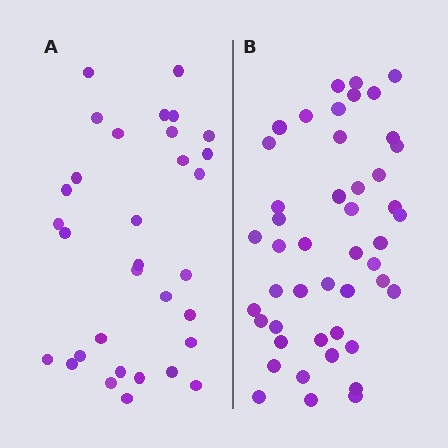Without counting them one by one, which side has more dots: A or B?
Region B (the right region) has more dots.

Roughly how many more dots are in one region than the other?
Region B has approximately 15 more dots than region A.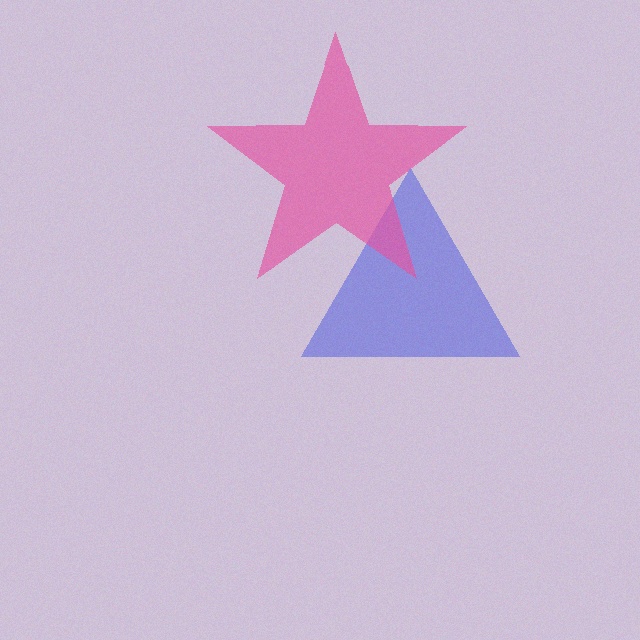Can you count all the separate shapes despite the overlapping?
Yes, there are 2 separate shapes.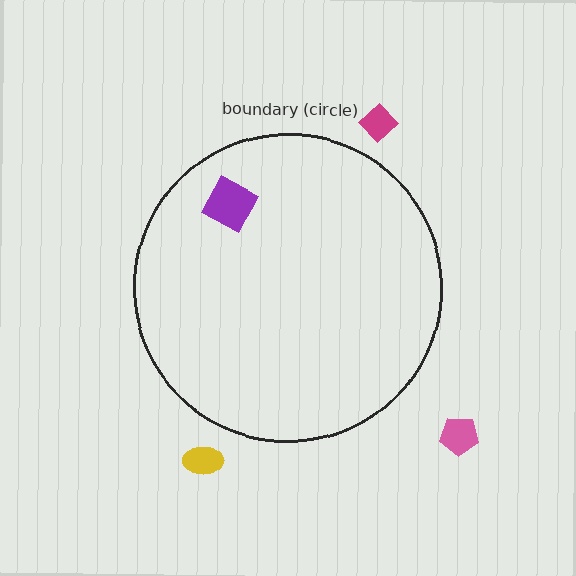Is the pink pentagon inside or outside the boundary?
Outside.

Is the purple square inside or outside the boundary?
Inside.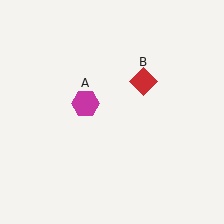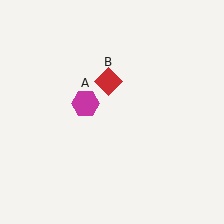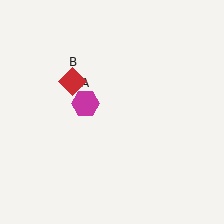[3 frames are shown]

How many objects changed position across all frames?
1 object changed position: red diamond (object B).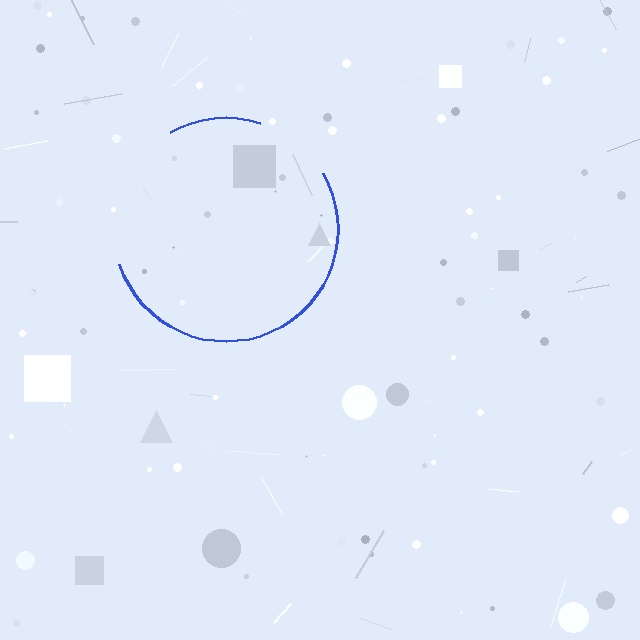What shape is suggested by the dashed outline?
The dashed outline suggests a circle.